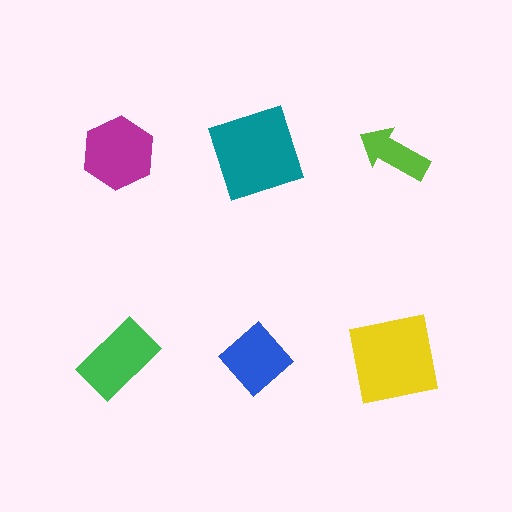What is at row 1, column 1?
A magenta hexagon.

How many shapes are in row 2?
3 shapes.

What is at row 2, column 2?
A blue diamond.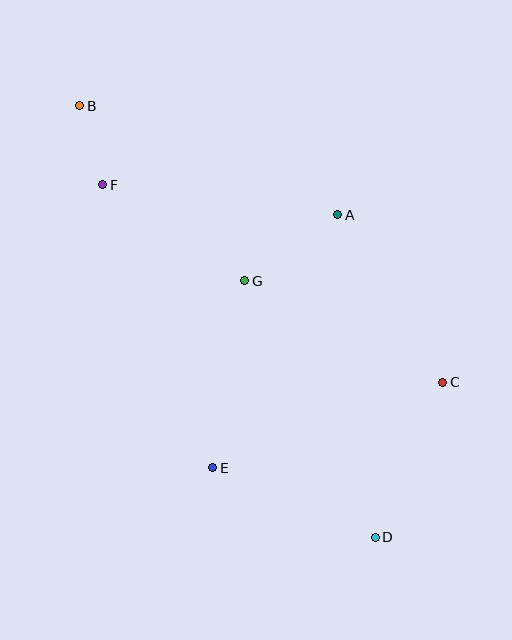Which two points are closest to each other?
Points B and F are closest to each other.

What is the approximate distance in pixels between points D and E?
The distance between D and E is approximately 177 pixels.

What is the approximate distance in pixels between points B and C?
The distance between B and C is approximately 456 pixels.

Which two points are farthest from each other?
Points B and D are farthest from each other.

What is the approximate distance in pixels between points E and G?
The distance between E and G is approximately 190 pixels.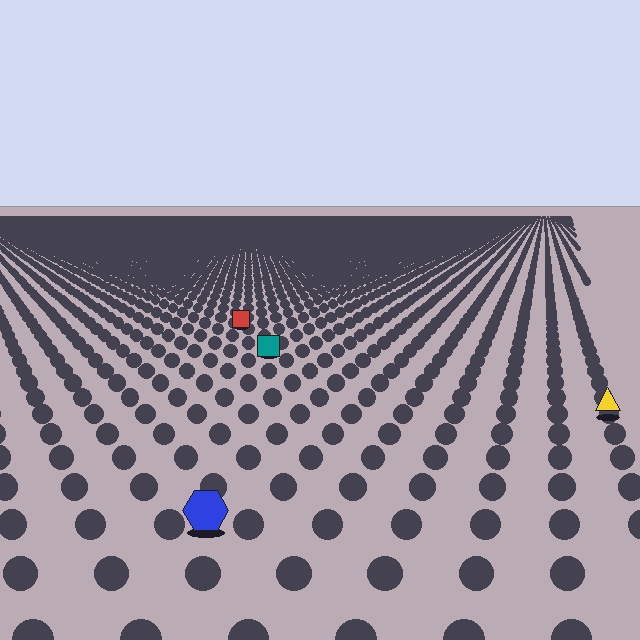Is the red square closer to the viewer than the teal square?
No. The teal square is closer — you can tell from the texture gradient: the ground texture is coarser near it.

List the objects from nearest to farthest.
From nearest to farthest: the blue hexagon, the yellow triangle, the teal square, the red square.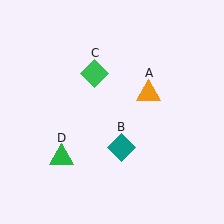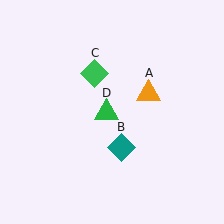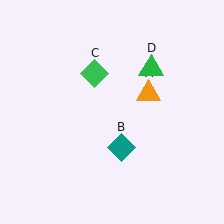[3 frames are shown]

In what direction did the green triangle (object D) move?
The green triangle (object D) moved up and to the right.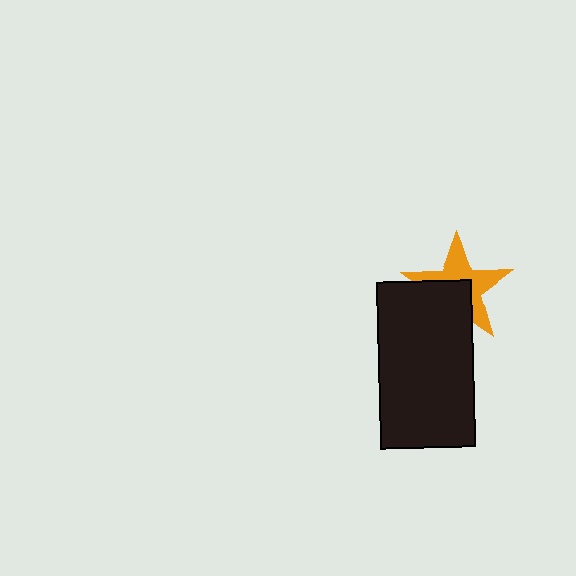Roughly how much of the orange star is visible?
About half of it is visible (roughly 54%).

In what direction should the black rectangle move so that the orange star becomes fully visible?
The black rectangle should move toward the lower-left. That is the shortest direction to clear the overlap and leave the orange star fully visible.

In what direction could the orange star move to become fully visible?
The orange star could move toward the upper-right. That would shift it out from behind the black rectangle entirely.